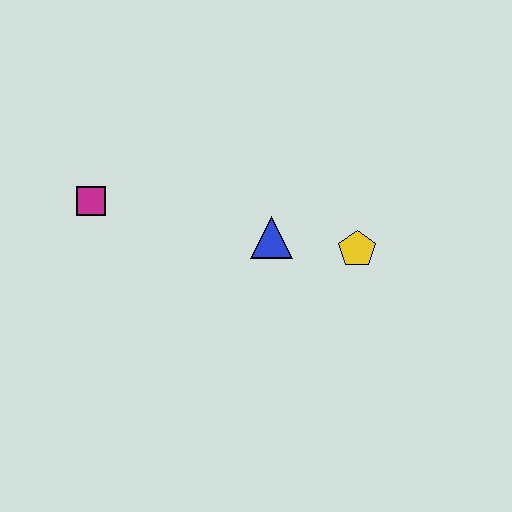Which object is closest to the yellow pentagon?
The blue triangle is closest to the yellow pentagon.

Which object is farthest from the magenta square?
The yellow pentagon is farthest from the magenta square.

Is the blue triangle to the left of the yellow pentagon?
Yes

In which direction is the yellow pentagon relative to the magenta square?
The yellow pentagon is to the right of the magenta square.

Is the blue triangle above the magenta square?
No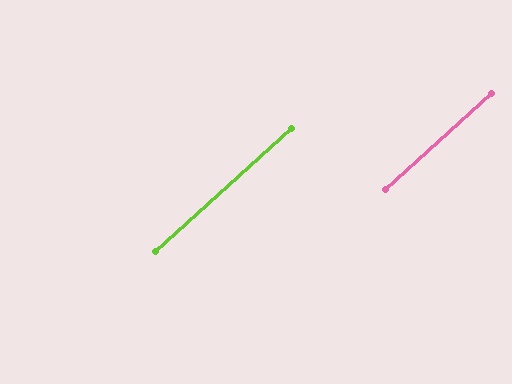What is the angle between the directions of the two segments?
Approximately 0 degrees.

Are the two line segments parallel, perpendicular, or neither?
Parallel — their directions differ by only 0.2°.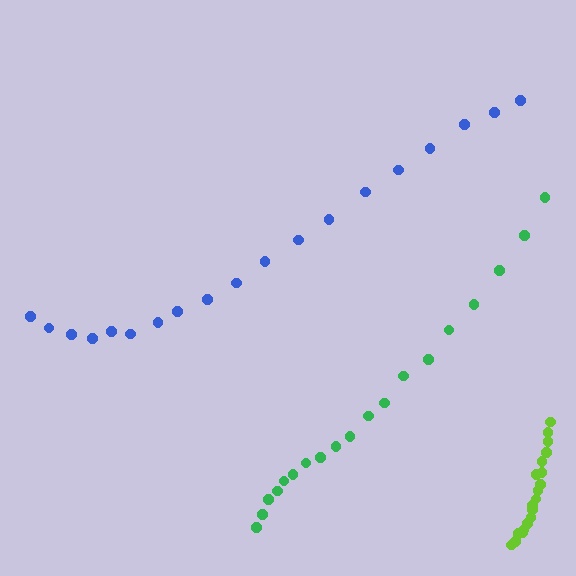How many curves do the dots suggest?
There are 3 distinct paths.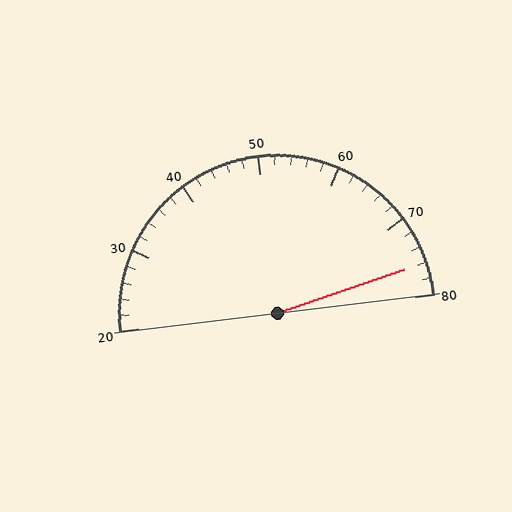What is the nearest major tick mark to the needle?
The nearest major tick mark is 80.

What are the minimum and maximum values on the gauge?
The gauge ranges from 20 to 80.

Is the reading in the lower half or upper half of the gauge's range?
The reading is in the upper half of the range (20 to 80).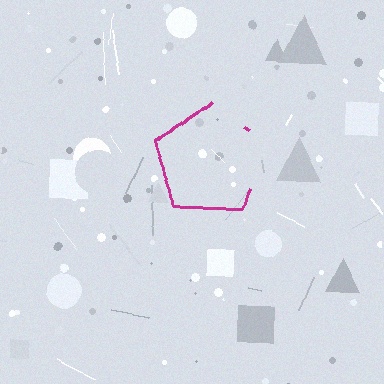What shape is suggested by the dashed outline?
The dashed outline suggests a pentagon.